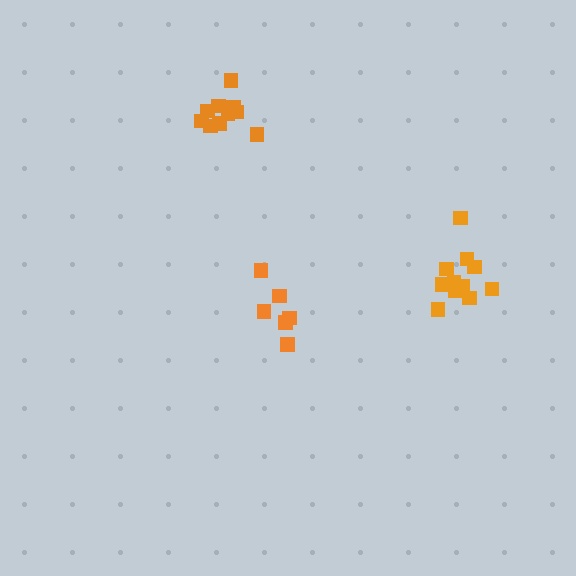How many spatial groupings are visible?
There are 3 spatial groupings.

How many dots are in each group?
Group 1: 6 dots, Group 2: 11 dots, Group 3: 11 dots (28 total).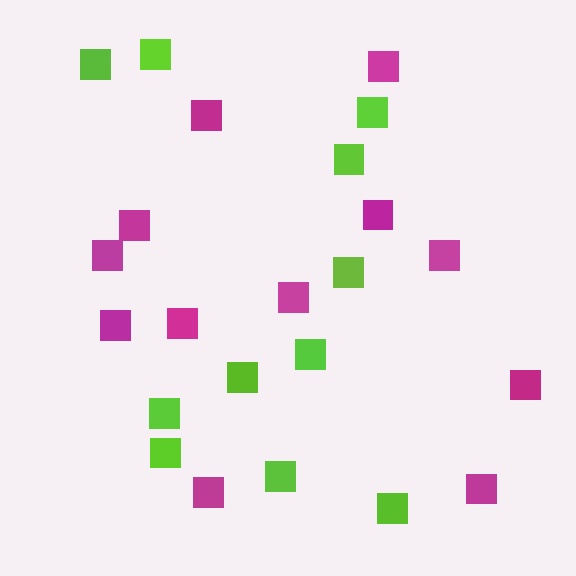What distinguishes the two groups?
There are 2 groups: one group of magenta squares (12) and one group of lime squares (11).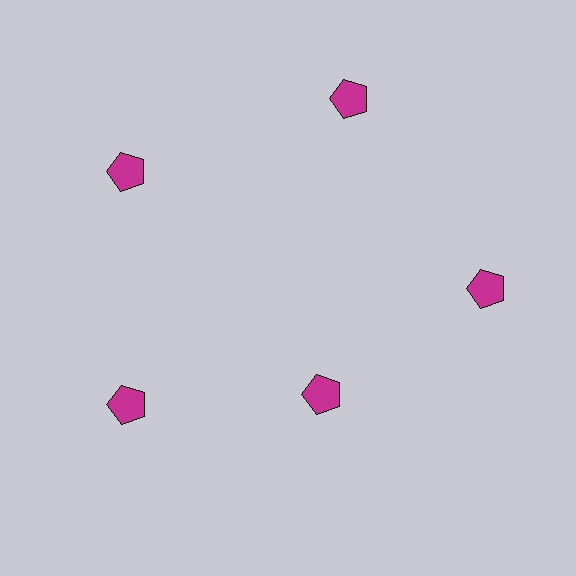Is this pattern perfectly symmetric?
No. The 5 magenta pentagons are arranged in a ring, but one element near the 5 o'clock position is pulled inward toward the center, breaking the 5-fold rotational symmetry.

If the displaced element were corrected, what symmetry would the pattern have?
It would have 5-fold rotational symmetry — the pattern would map onto itself every 72 degrees.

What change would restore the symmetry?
The symmetry would be restored by moving it outward, back onto the ring so that all 5 pentagons sit at equal angles and equal distance from the center.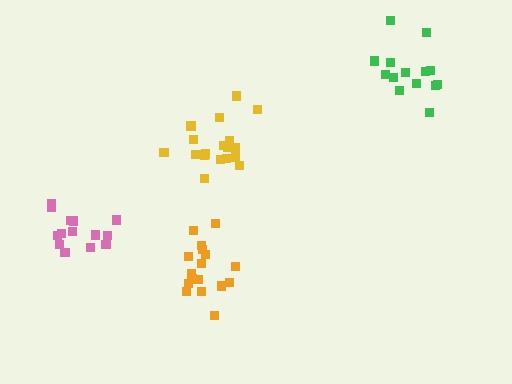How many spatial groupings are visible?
There are 4 spatial groupings.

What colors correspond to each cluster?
The clusters are colored: yellow, orange, green, pink.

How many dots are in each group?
Group 1: 18 dots, Group 2: 17 dots, Group 3: 14 dots, Group 4: 14 dots (63 total).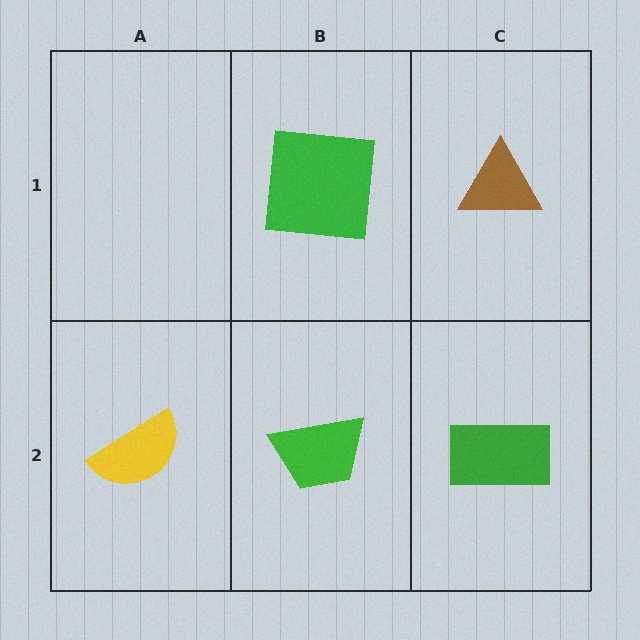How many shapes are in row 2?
3 shapes.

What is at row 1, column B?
A green square.